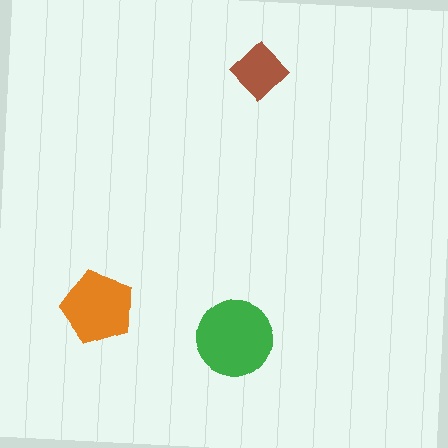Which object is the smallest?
The brown diamond.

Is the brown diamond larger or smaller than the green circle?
Smaller.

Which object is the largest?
The green circle.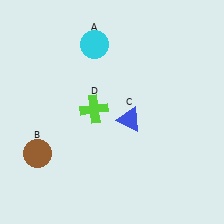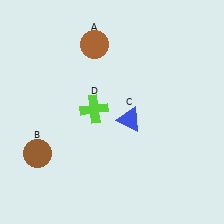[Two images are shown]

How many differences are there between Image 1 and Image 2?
There is 1 difference between the two images.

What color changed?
The circle (A) changed from cyan in Image 1 to brown in Image 2.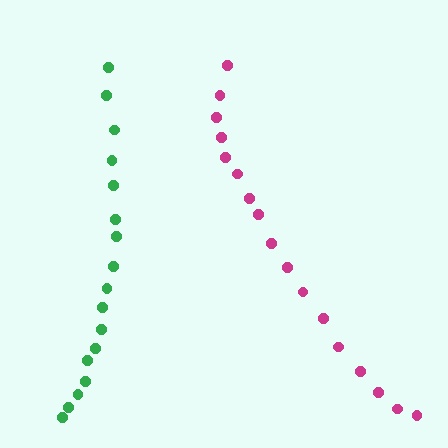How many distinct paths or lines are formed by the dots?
There are 2 distinct paths.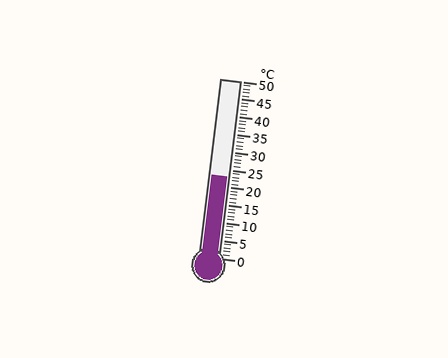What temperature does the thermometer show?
The thermometer shows approximately 23°C.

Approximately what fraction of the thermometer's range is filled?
The thermometer is filled to approximately 45% of its range.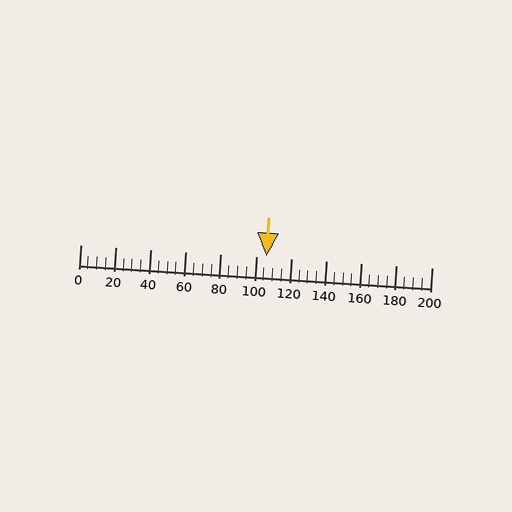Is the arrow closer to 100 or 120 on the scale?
The arrow is closer to 100.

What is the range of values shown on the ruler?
The ruler shows values from 0 to 200.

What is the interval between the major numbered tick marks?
The major tick marks are spaced 20 units apart.